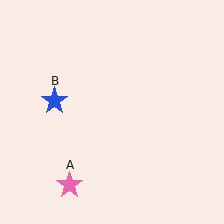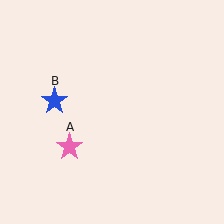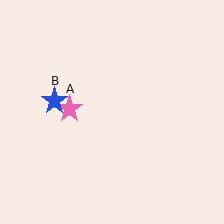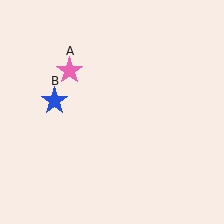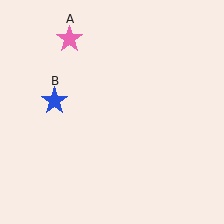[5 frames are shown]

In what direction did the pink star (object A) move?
The pink star (object A) moved up.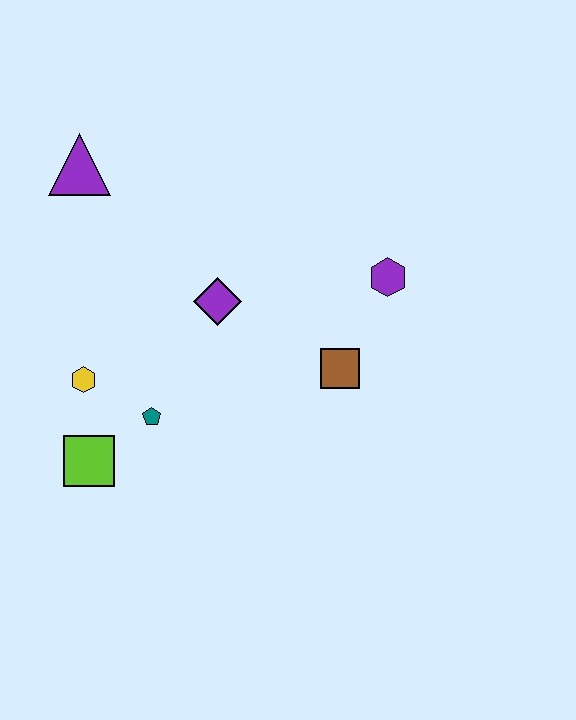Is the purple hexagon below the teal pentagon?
No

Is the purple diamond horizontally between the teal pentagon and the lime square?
No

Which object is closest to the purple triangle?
The purple diamond is closest to the purple triangle.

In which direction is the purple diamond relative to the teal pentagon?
The purple diamond is above the teal pentagon.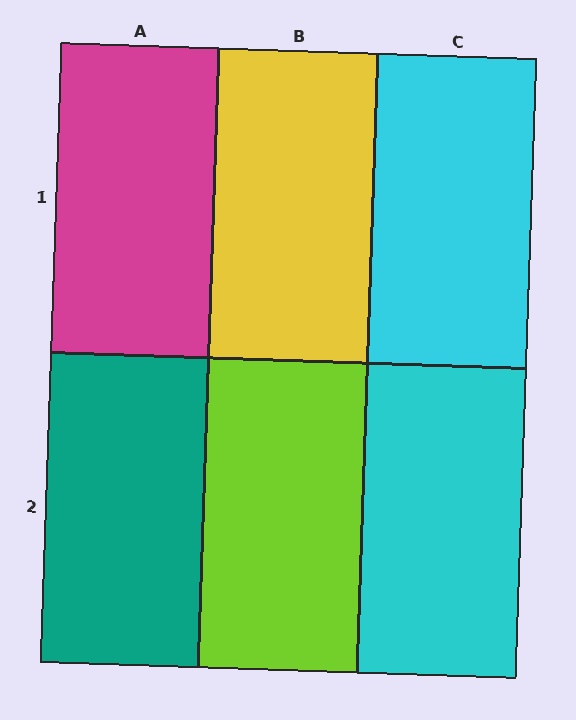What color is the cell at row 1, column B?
Yellow.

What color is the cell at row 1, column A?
Magenta.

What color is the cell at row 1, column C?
Cyan.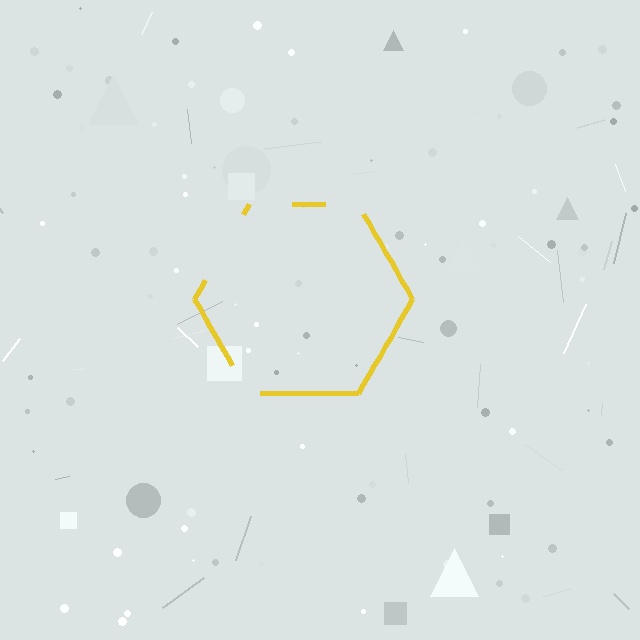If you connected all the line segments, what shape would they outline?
They would outline a hexagon.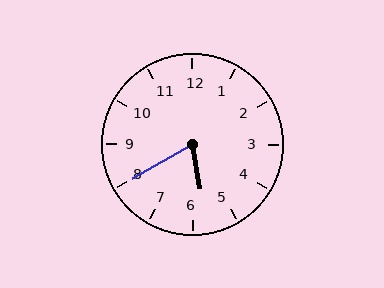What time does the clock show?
5:40.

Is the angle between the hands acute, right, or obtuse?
It is acute.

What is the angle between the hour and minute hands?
Approximately 70 degrees.